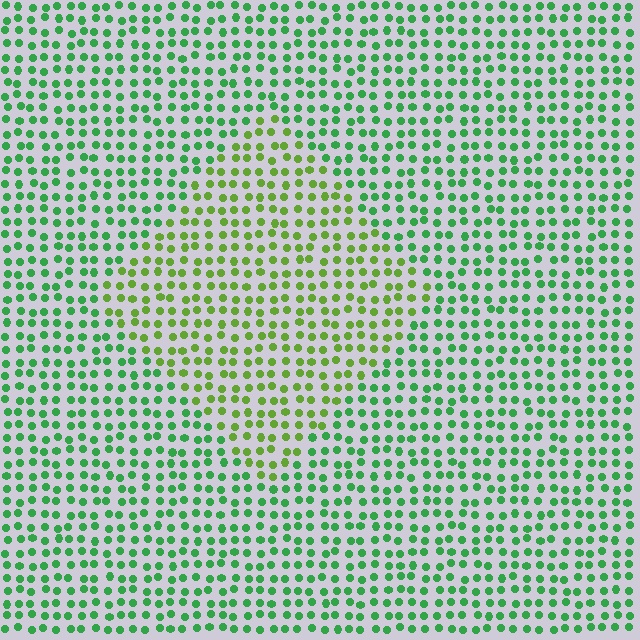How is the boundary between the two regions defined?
The boundary is defined purely by a slight shift in hue (about 37 degrees). Spacing, size, and orientation are identical on both sides.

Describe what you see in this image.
The image is filled with small green elements in a uniform arrangement. A diamond-shaped region is visible where the elements are tinted to a slightly different hue, forming a subtle color boundary.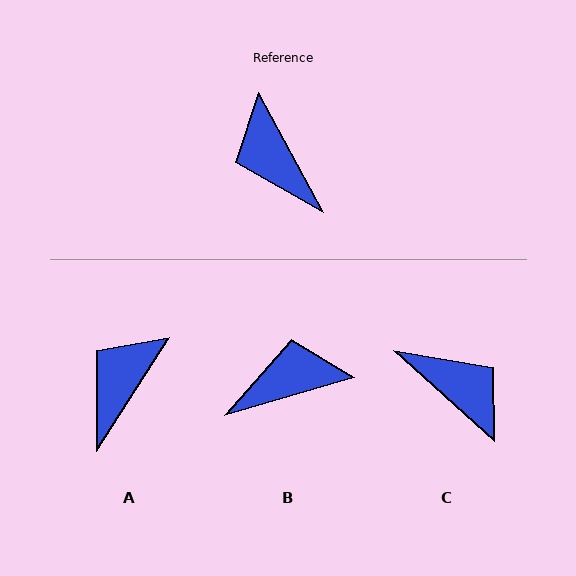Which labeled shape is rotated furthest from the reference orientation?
C, about 160 degrees away.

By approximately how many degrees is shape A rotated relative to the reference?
Approximately 61 degrees clockwise.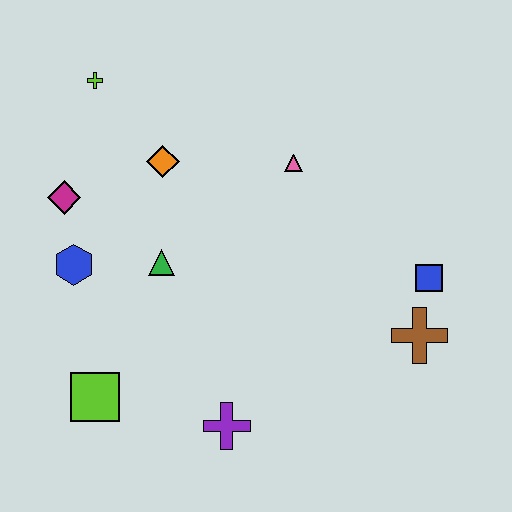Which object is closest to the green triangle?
The blue hexagon is closest to the green triangle.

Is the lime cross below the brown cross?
No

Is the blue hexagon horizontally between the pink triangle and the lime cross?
No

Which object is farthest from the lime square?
The blue square is farthest from the lime square.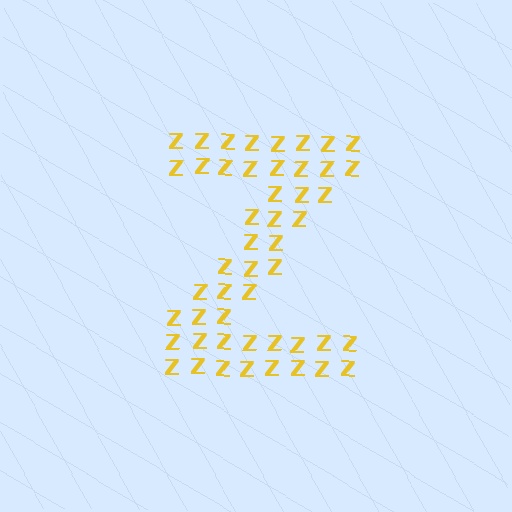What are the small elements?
The small elements are letter Z's.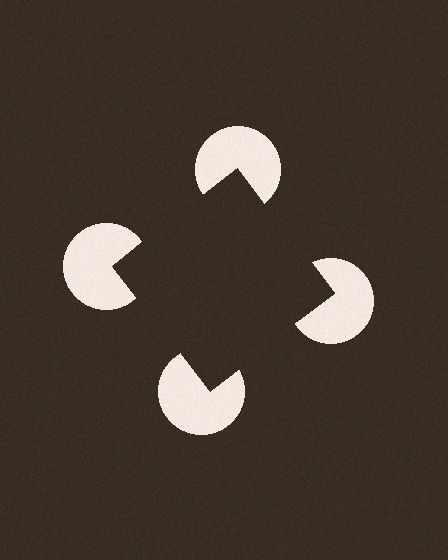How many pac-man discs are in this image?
There are 4 — one at each vertex of the illusory square.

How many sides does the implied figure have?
4 sides.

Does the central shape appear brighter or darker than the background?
It typically appears slightly darker than the background, even though no actual brightness change is drawn.